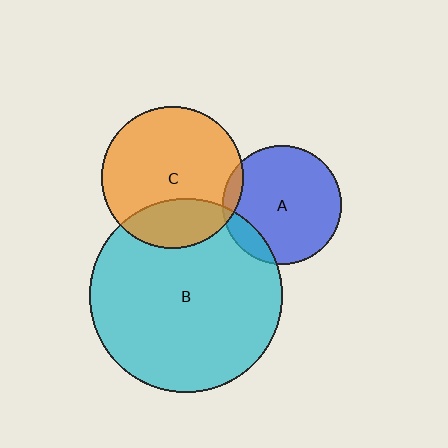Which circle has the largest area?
Circle B (cyan).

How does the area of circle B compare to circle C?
Approximately 1.9 times.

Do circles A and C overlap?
Yes.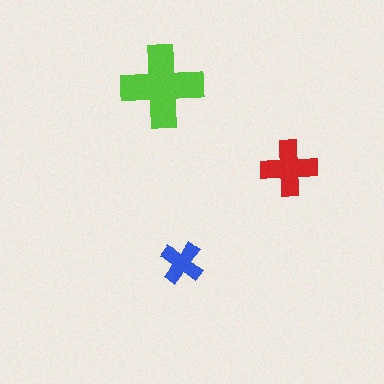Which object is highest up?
The lime cross is topmost.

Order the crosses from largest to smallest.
the lime one, the red one, the blue one.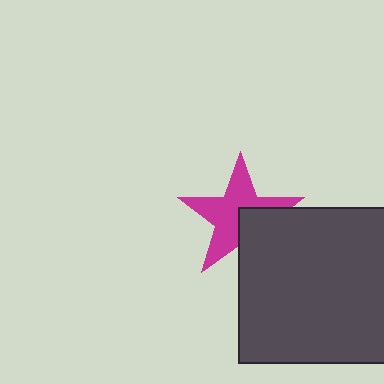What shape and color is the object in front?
The object in front is a dark gray square.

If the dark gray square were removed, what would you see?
You would see the complete magenta star.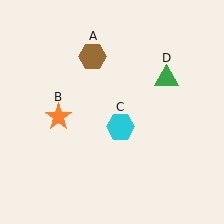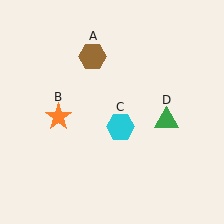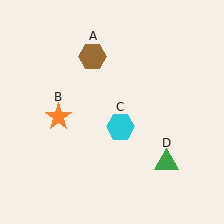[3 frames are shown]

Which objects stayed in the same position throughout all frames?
Brown hexagon (object A) and orange star (object B) and cyan hexagon (object C) remained stationary.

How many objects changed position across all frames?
1 object changed position: green triangle (object D).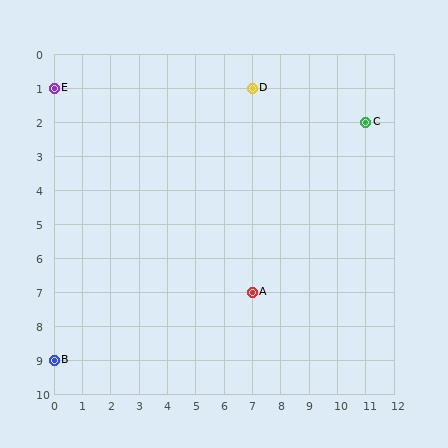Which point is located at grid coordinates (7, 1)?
Point D is at (7, 1).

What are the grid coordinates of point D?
Point D is at grid coordinates (7, 1).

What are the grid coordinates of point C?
Point C is at grid coordinates (11, 2).